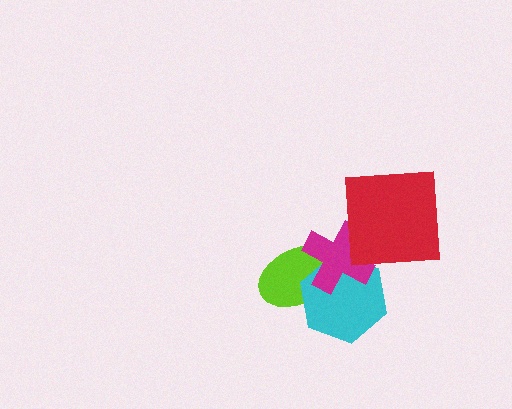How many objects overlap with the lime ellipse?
2 objects overlap with the lime ellipse.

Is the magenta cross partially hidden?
Yes, it is partially covered by another shape.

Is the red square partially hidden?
No, no other shape covers it.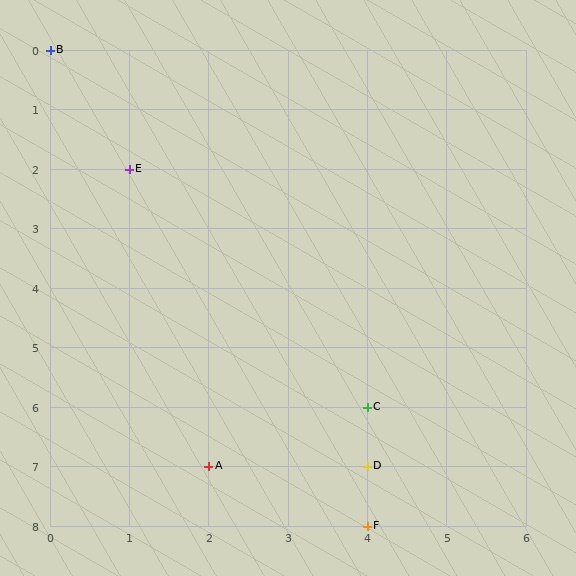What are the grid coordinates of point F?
Point F is at grid coordinates (4, 8).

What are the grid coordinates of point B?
Point B is at grid coordinates (0, 0).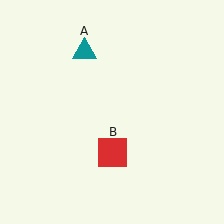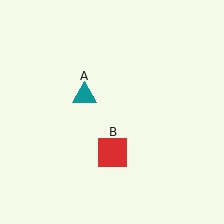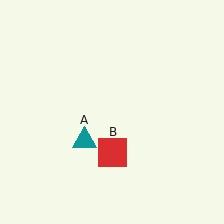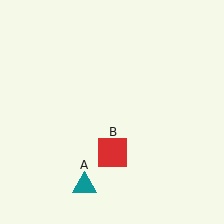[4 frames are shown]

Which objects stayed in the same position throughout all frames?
Red square (object B) remained stationary.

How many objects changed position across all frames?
1 object changed position: teal triangle (object A).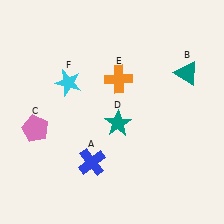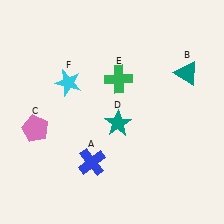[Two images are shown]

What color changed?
The cross (E) changed from orange in Image 1 to green in Image 2.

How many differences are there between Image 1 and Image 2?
There is 1 difference between the two images.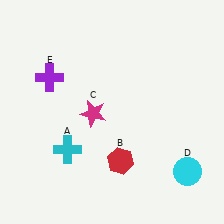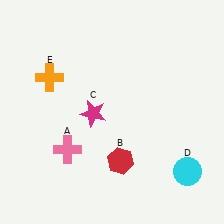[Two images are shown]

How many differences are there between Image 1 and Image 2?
There are 2 differences between the two images.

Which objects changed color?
A changed from cyan to pink. E changed from purple to orange.